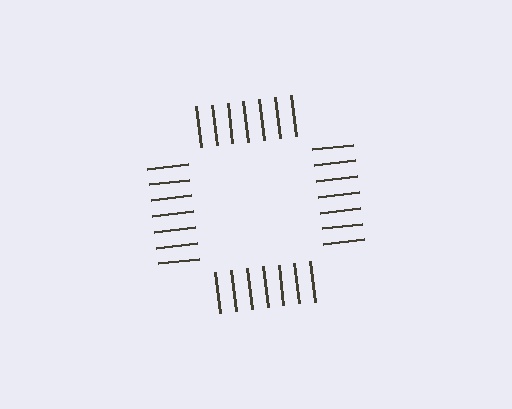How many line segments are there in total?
28 — 7 along each of the 4 edges.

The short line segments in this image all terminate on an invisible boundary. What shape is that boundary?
An illusory square — the line segments terminate on its edges but no continuous stroke is drawn.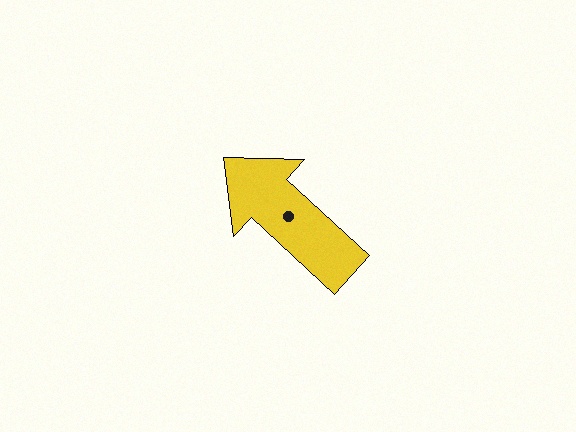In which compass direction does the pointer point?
Northwest.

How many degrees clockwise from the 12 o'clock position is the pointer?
Approximately 313 degrees.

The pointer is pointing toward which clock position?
Roughly 10 o'clock.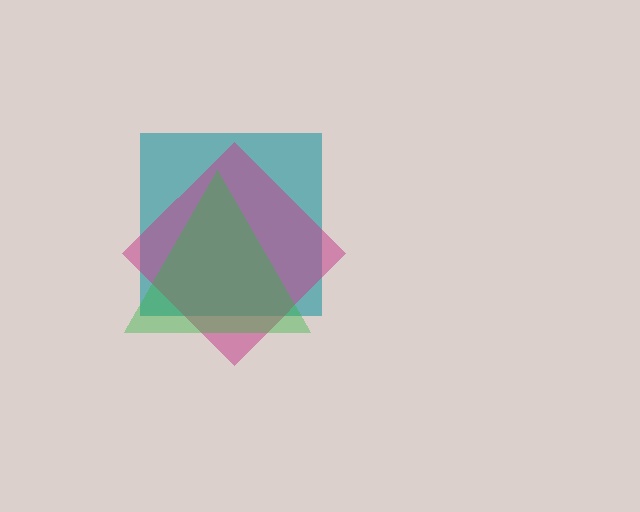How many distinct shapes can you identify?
There are 3 distinct shapes: a teal square, a magenta diamond, a green triangle.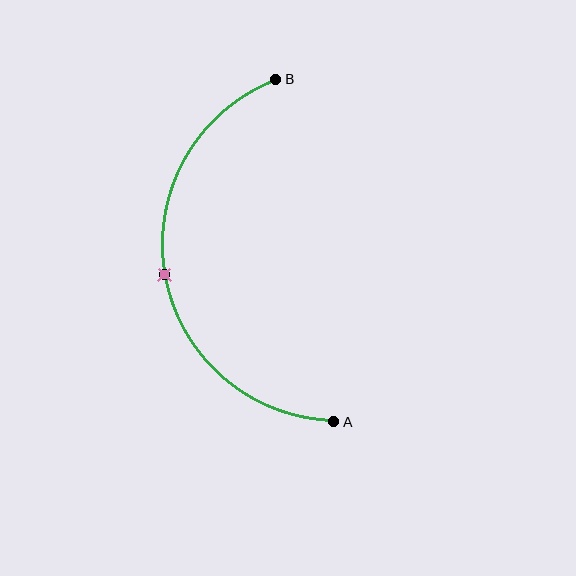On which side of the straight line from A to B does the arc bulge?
The arc bulges to the left of the straight line connecting A and B.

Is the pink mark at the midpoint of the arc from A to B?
Yes. The pink mark lies on the arc at equal arc-length from both A and B — it is the arc midpoint.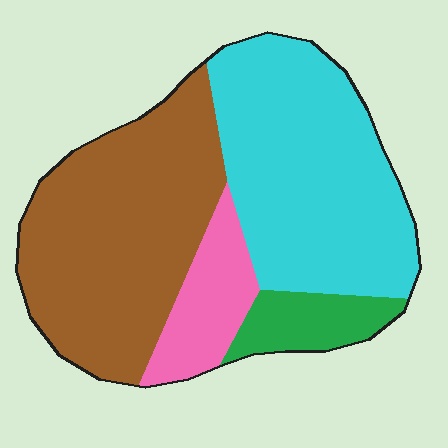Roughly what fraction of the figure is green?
Green covers roughly 10% of the figure.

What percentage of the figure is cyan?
Cyan takes up about two fifths (2/5) of the figure.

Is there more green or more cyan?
Cyan.